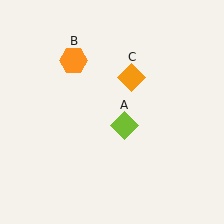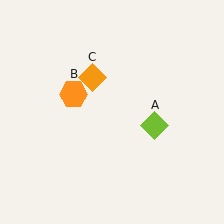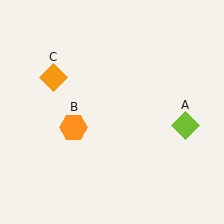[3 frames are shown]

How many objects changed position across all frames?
3 objects changed position: lime diamond (object A), orange hexagon (object B), orange diamond (object C).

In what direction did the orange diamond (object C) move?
The orange diamond (object C) moved left.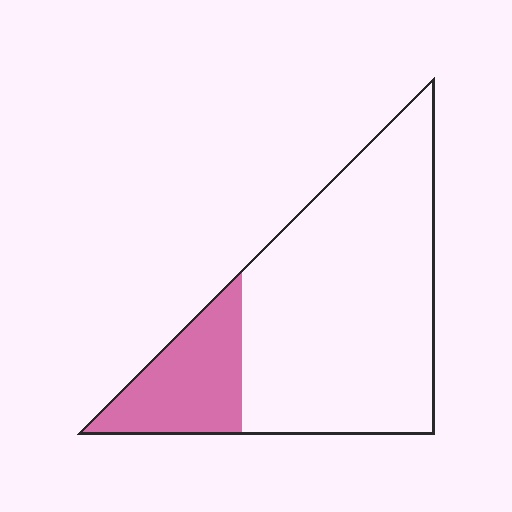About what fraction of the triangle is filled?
About one fifth (1/5).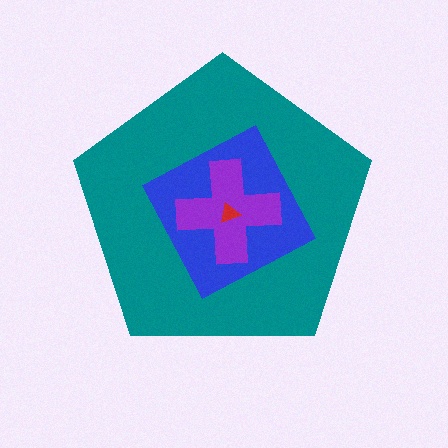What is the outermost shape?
The teal pentagon.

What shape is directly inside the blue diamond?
The purple cross.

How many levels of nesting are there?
4.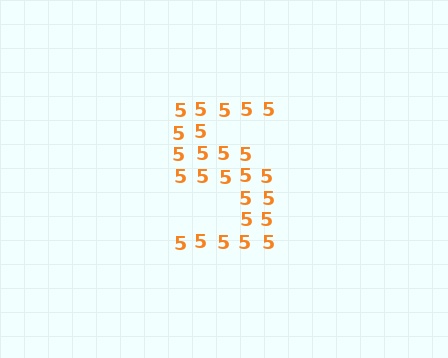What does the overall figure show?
The overall figure shows the digit 5.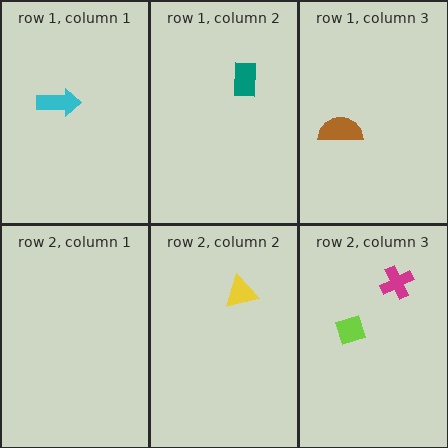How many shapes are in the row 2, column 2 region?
1.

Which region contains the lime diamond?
The row 2, column 3 region.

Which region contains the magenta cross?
The row 2, column 3 region.